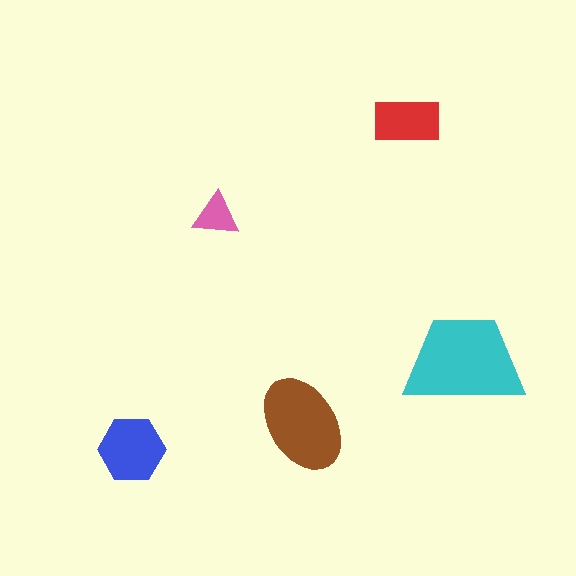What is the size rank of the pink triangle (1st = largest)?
5th.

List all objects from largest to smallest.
The cyan trapezoid, the brown ellipse, the blue hexagon, the red rectangle, the pink triangle.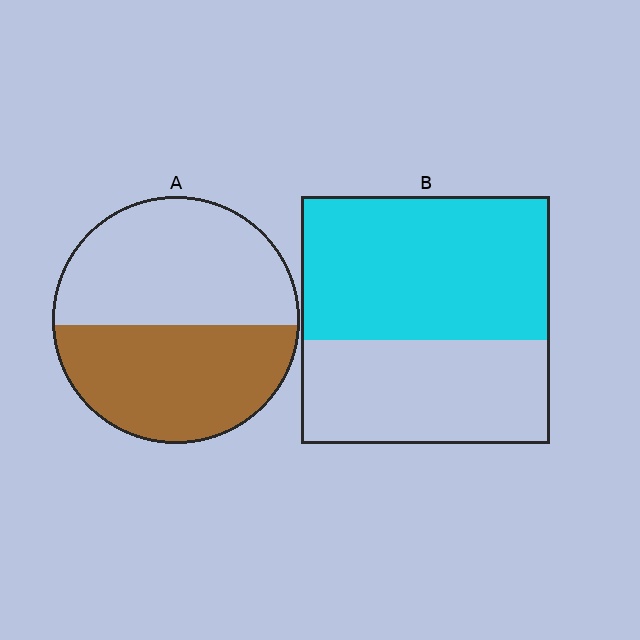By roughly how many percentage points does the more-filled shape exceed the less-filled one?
By roughly 10 percentage points (B over A).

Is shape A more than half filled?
Roughly half.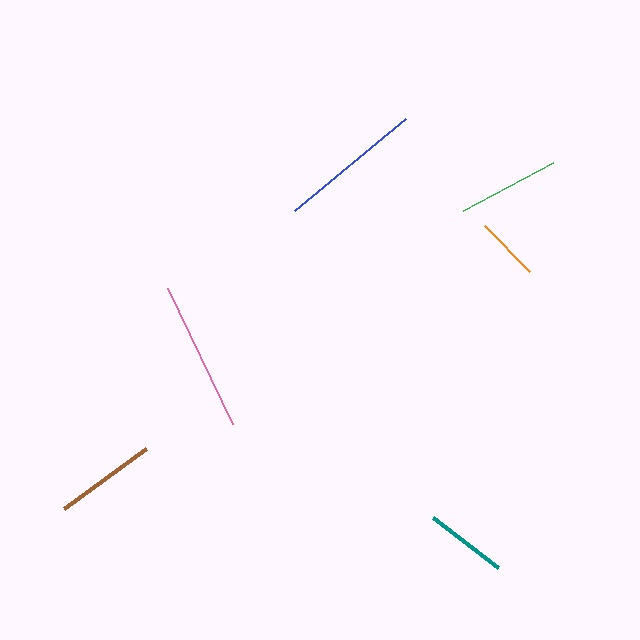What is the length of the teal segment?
The teal segment is approximately 82 pixels long.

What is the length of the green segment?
The green segment is approximately 102 pixels long.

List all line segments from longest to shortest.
From longest to shortest: pink, blue, green, brown, teal, orange.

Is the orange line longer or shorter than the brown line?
The brown line is longer than the orange line.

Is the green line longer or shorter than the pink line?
The pink line is longer than the green line.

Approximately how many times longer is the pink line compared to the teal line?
The pink line is approximately 1.8 times the length of the teal line.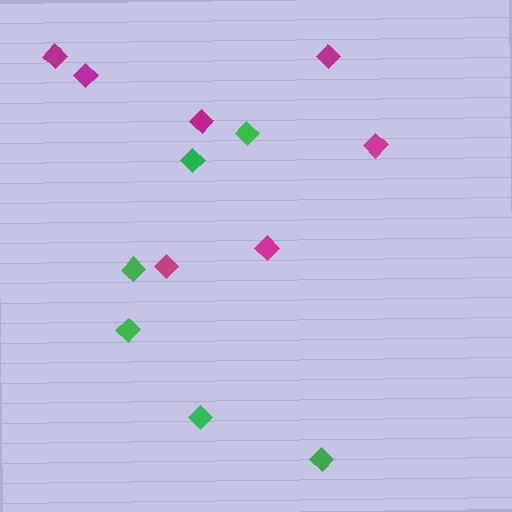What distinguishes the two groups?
There are 2 groups: one group of green diamonds (6) and one group of magenta diamonds (7).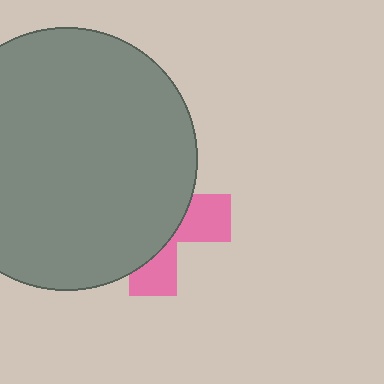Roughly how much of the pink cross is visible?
A small part of it is visible (roughly 33%).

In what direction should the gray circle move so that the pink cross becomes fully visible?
The gray circle should move left. That is the shortest direction to clear the overlap and leave the pink cross fully visible.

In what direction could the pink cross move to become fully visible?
The pink cross could move right. That would shift it out from behind the gray circle entirely.